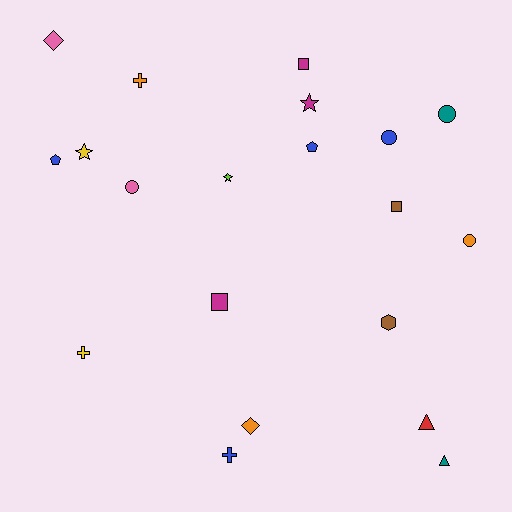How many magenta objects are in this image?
There are 3 magenta objects.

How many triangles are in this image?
There are 2 triangles.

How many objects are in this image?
There are 20 objects.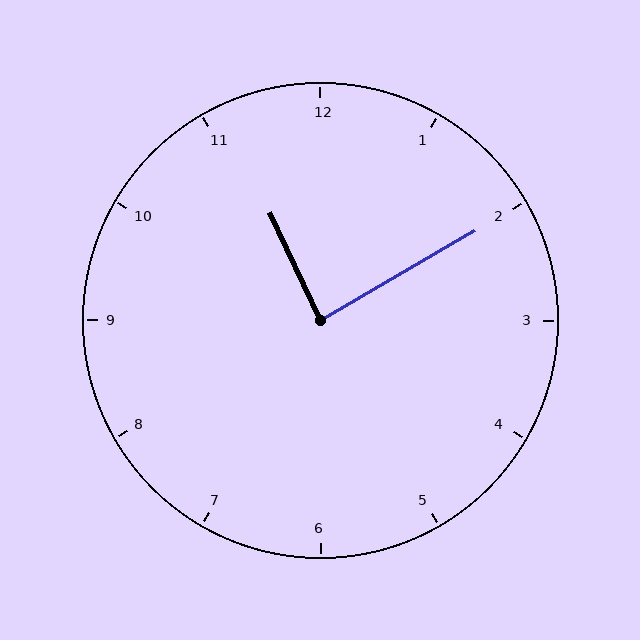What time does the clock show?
11:10.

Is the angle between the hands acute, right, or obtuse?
It is right.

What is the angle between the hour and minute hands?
Approximately 85 degrees.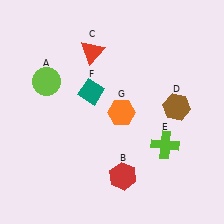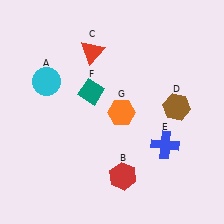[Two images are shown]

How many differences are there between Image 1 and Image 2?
There are 2 differences between the two images.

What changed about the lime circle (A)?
In Image 1, A is lime. In Image 2, it changed to cyan.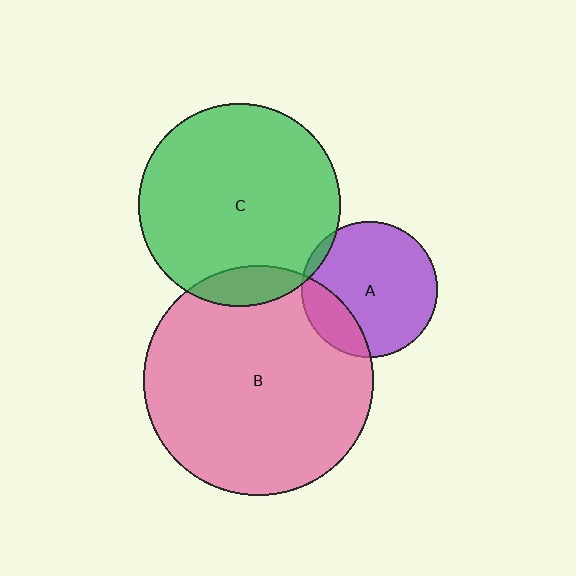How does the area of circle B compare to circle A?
Approximately 2.9 times.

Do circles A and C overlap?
Yes.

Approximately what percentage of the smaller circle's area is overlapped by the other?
Approximately 5%.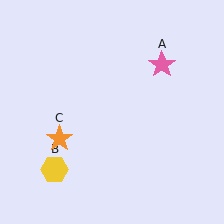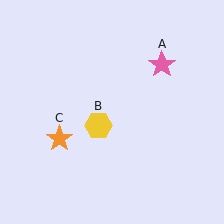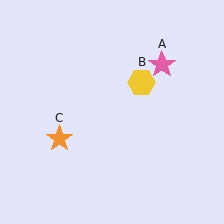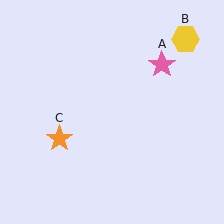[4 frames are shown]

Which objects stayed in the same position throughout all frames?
Pink star (object A) and orange star (object C) remained stationary.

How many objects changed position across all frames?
1 object changed position: yellow hexagon (object B).